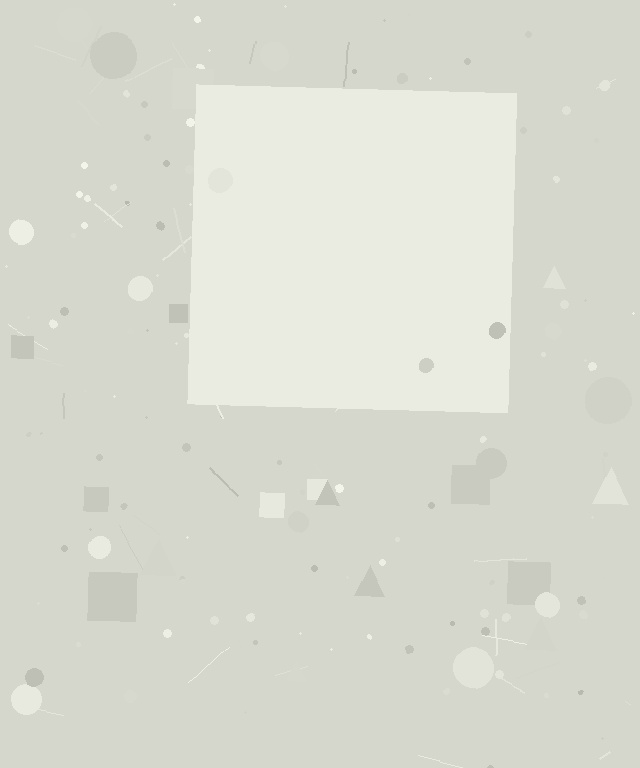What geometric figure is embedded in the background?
A square is embedded in the background.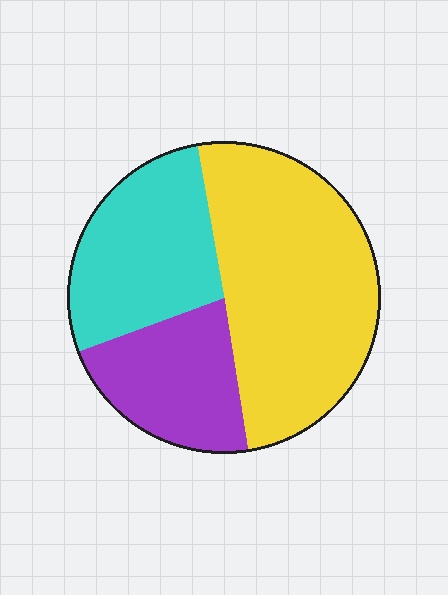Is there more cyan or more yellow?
Yellow.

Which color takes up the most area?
Yellow, at roughly 50%.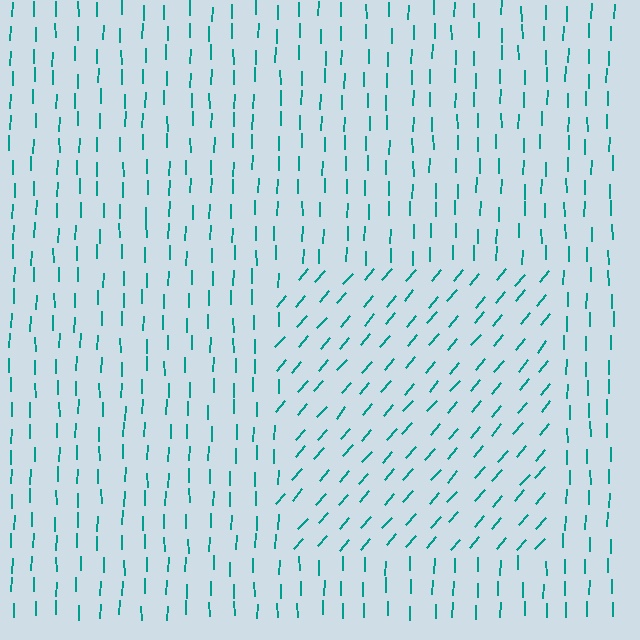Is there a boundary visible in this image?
Yes, there is a texture boundary formed by a change in line orientation.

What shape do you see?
I see a rectangle.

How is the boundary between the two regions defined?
The boundary is defined purely by a change in line orientation (approximately 40 degrees difference). All lines are the same color and thickness.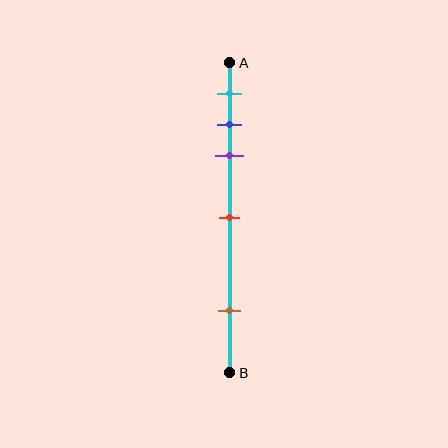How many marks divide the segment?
There are 5 marks dividing the segment.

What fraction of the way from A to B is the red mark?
The red mark is approximately 50% (0.5) of the way from A to B.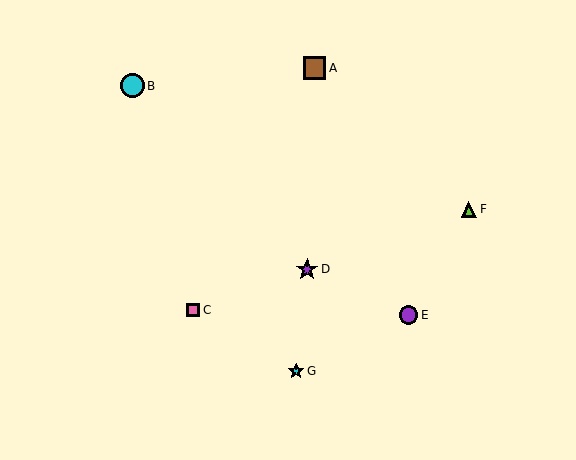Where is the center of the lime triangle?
The center of the lime triangle is at (469, 209).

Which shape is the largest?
The cyan circle (labeled B) is the largest.